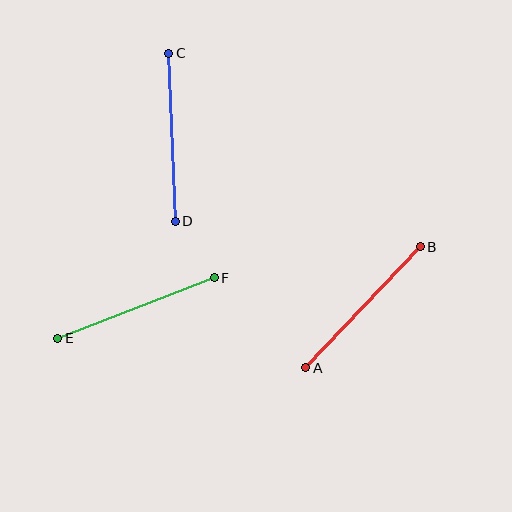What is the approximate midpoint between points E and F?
The midpoint is at approximately (136, 308) pixels.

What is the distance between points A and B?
The distance is approximately 167 pixels.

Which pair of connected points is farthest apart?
Points C and D are farthest apart.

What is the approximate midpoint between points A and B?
The midpoint is at approximately (363, 307) pixels.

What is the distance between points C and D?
The distance is approximately 168 pixels.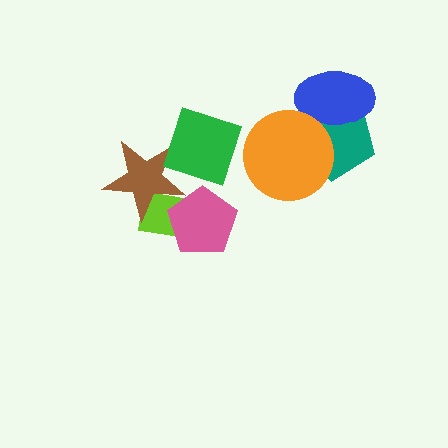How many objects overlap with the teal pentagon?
2 objects overlap with the teal pentagon.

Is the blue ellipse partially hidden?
Yes, it is partially covered by another shape.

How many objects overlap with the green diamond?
1 object overlaps with the green diamond.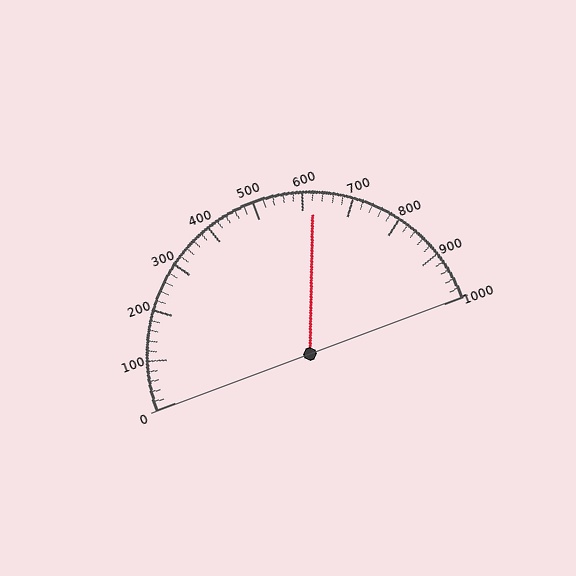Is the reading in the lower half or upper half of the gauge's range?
The reading is in the upper half of the range (0 to 1000).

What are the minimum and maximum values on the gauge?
The gauge ranges from 0 to 1000.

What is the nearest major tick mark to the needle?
The nearest major tick mark is 600.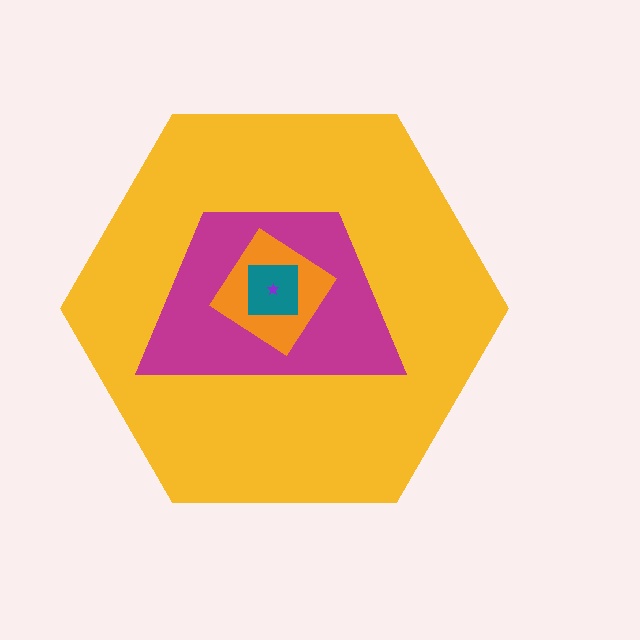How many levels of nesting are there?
5.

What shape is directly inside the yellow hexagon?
The magenta trapezoid.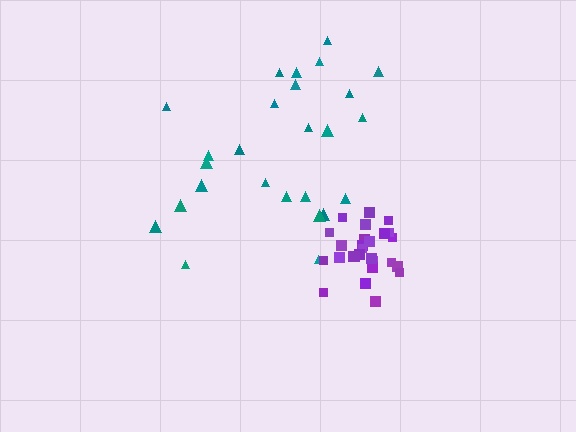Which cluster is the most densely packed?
Purple.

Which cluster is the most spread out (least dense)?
Teal.